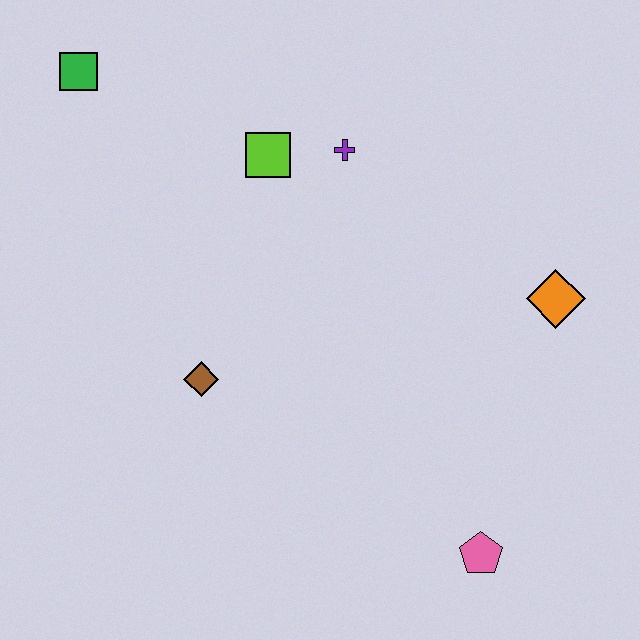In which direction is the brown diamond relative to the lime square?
The brown diamond is below the lime square.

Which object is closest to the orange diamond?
The purple cross is closest to the orange diamond.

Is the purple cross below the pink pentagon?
No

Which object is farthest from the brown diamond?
The orange diamond is farthest from the brown diamond.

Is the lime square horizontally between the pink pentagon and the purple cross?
No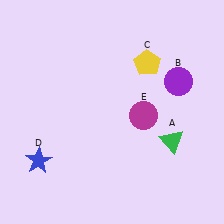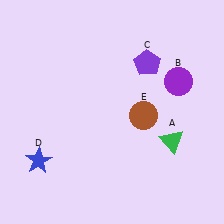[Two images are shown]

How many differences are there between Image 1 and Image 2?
There are 2 differences between the two images.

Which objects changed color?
C changed from yellow to purple. E changed from magenta to brown.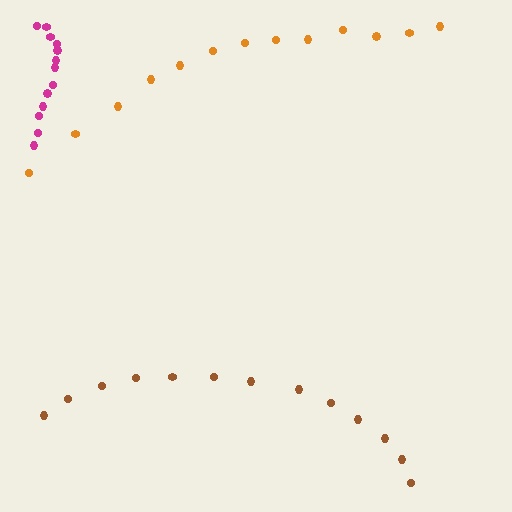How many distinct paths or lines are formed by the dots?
There are 3 distinct paths.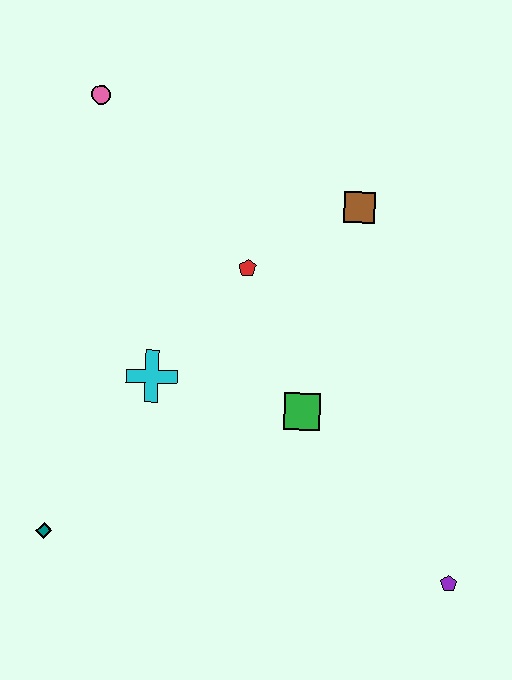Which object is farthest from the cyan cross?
The purple pentagon is farthest from the cyan cross.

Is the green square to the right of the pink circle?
Yes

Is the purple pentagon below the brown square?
Yes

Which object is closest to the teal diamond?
The cyan cross is closest to the teal diamond.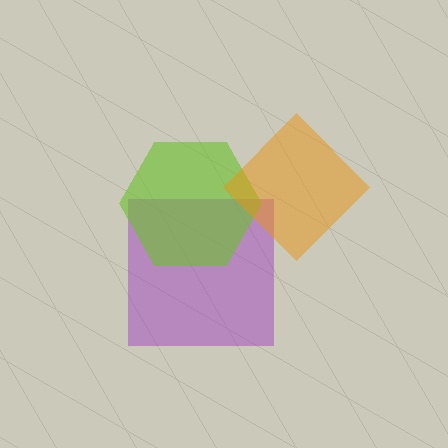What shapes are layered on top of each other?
The layered shapes are: a purple square, a lime hexagon, an orange diamond.